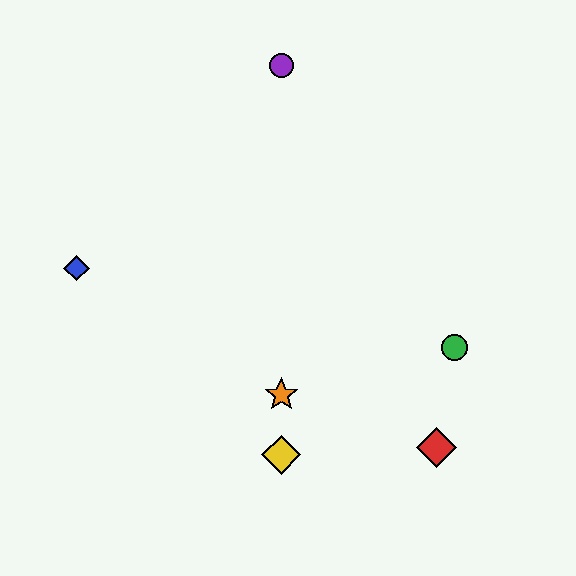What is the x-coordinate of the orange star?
The orange star is at x≈281.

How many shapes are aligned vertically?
3 shapes (the yellow diamond, the purple circle, the orange star) are aligned vertically.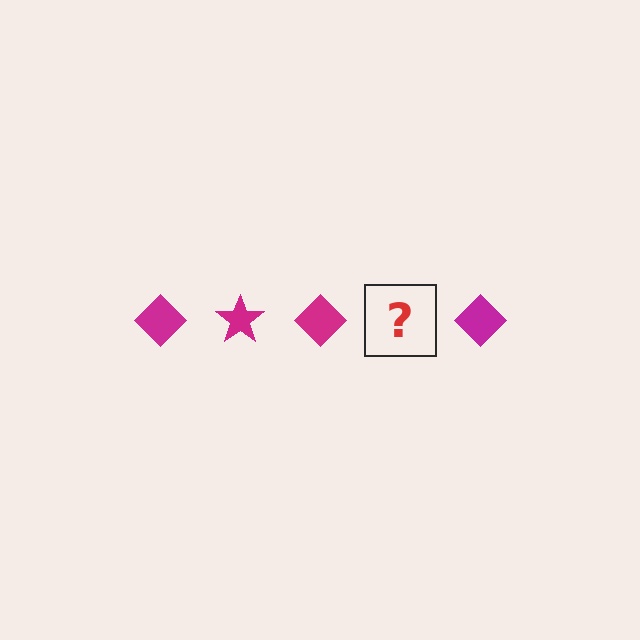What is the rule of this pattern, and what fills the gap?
The rule is that the pattern cycles through diamond, star shapes in magenta. The gap should be filled with a magenta star.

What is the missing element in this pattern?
The missing element is a magenta star.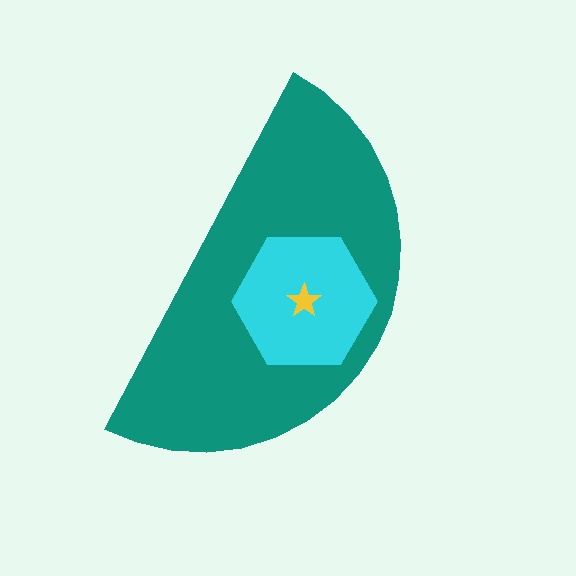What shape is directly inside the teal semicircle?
The cyan hexagon.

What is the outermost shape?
The teal semicircle.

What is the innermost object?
The yellow star.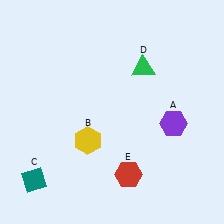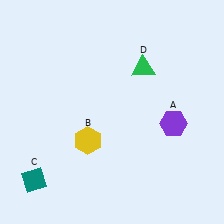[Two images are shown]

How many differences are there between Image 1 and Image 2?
There is 1 difference between the two images.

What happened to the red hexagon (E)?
The red hexagon (E) was removed in Image 2. It was in the bottom-right area of Image 1.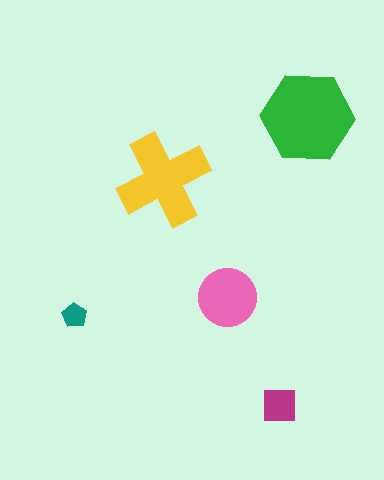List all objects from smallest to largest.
The teal pentagon, the magenta square, the pink circle, the yellow cross, the green hexagon.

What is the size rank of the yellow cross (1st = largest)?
2nd.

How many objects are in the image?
There are 5 objects in the image.